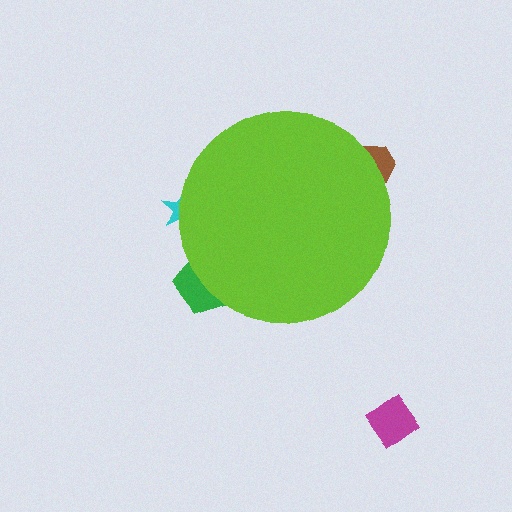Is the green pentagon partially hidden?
Yes, the green pentagon is partially hidden behind the lime circle.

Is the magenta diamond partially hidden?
No, the magenta diamond is fully visible.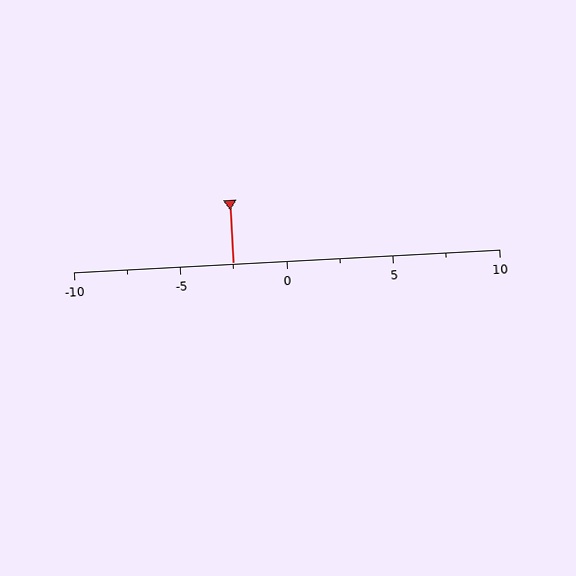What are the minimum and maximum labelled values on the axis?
The axis runs from -10 to 10.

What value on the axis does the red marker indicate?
The marker indicates approximately -2.5.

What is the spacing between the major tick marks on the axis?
The major ticks are spaced 5 apart.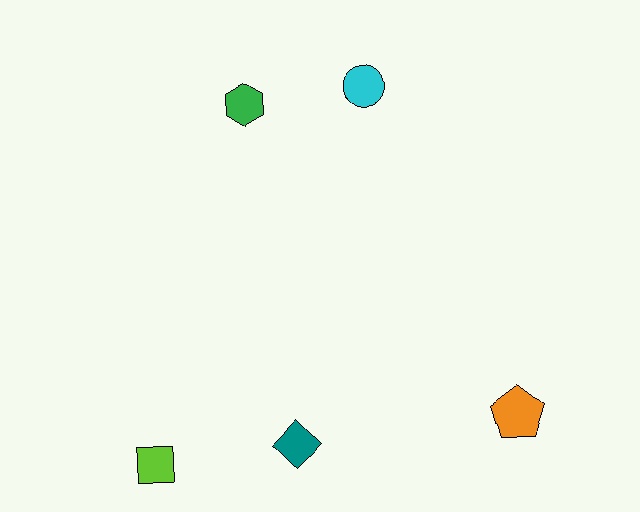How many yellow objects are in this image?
There are no yellow objects.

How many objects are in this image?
There are 5 objects.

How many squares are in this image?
There is 1 square.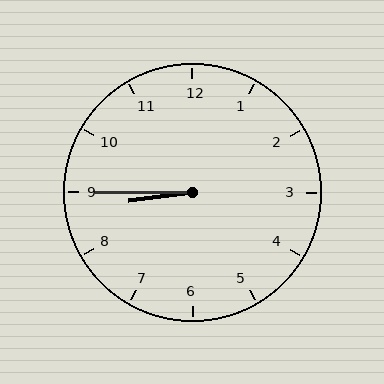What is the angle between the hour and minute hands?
Approximately 8 degrees.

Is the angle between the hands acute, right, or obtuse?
It is acute.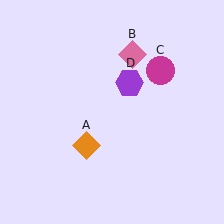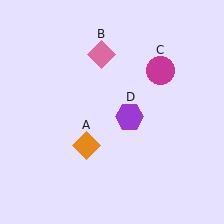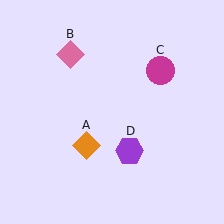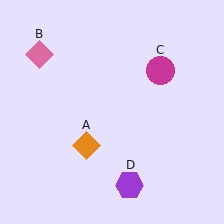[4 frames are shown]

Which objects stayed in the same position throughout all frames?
Orange diamond (object A) and magenta circle (object C) remained stationary.